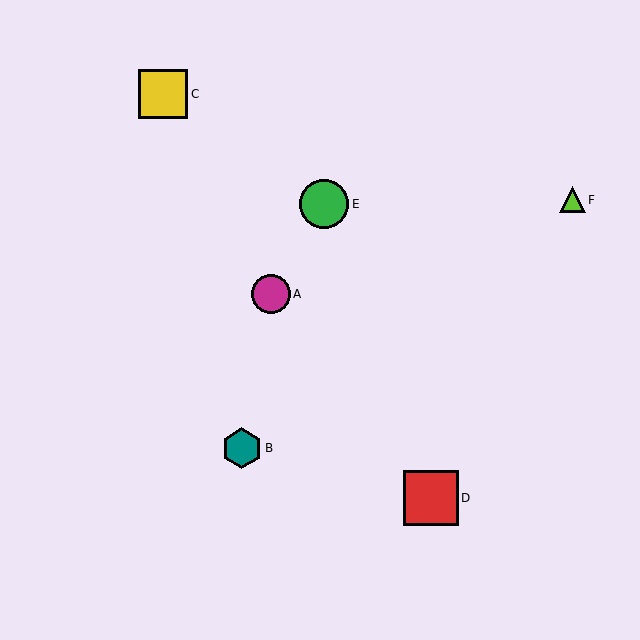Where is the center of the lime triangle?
The center of the lime triangle is at (573, 200).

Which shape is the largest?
The red square (labeled D) is the largest.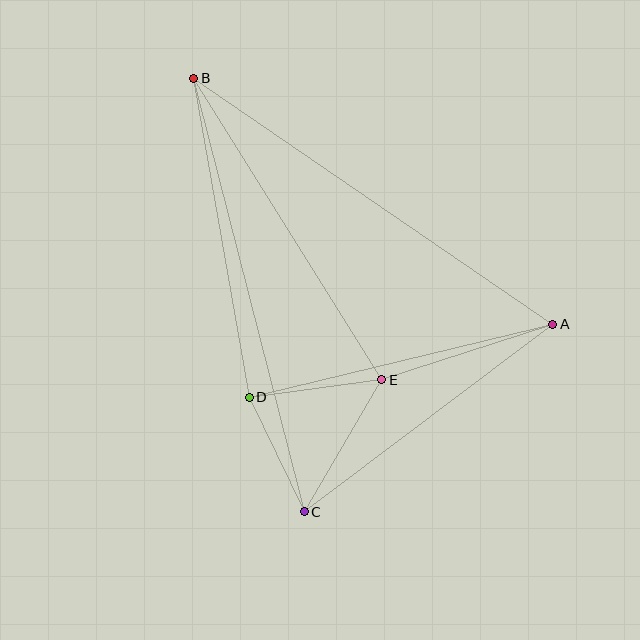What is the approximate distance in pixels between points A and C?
The distance between A and C is approximately 311 pixels.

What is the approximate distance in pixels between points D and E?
The distance between D and E is approximately 134 pixels.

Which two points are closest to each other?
Points C and D are closest to each other.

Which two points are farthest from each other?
Points B and C are farthest from each other.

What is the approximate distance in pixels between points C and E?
The distance between C and E is approximately 153 pixels.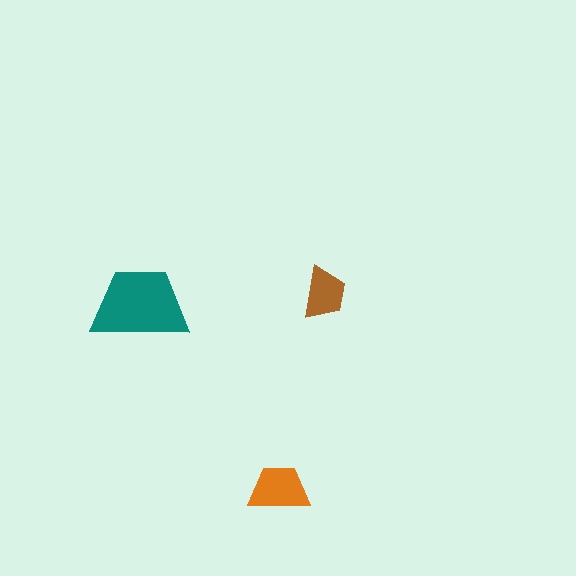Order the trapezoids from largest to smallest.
the teal one, the orange one, the brown one.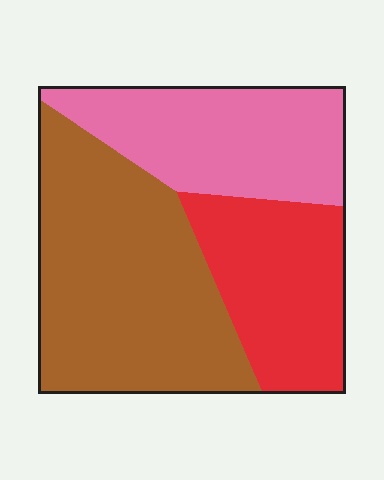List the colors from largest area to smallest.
From largest to smallest: brown, pink, red.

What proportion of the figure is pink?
Pink covers 29% of the figure.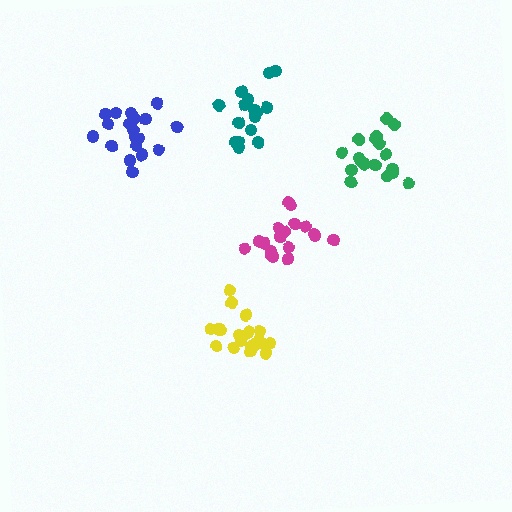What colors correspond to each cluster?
The clusters are colored: blue, teal, green, magenta, yellow.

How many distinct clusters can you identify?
There are 5 distinct clusters.